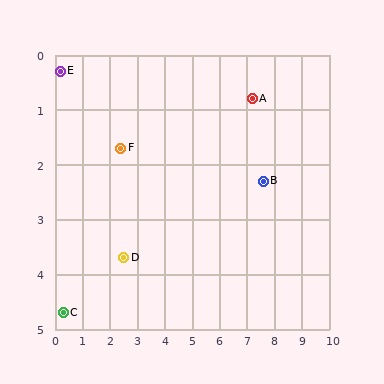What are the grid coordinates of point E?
Point E is at approximately (0.2, 0.3).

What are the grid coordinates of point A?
Point A is at approximately (7.2, 0.8).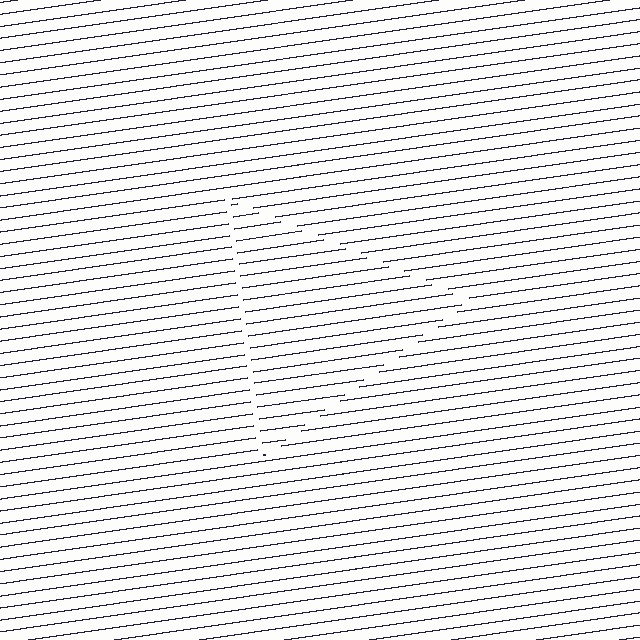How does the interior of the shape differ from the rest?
The interior of the shape contains the same grating, shifted by half a period — the contour is defined by the phase discontinuity where line-ends from the inner and outer gratings abut.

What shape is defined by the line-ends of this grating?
An illusory triangle. The interior of the shape contains the same grating, shifted by half a period — the contour is defined by the phase discontinuity where line-ends from the inner and outer gratings abut.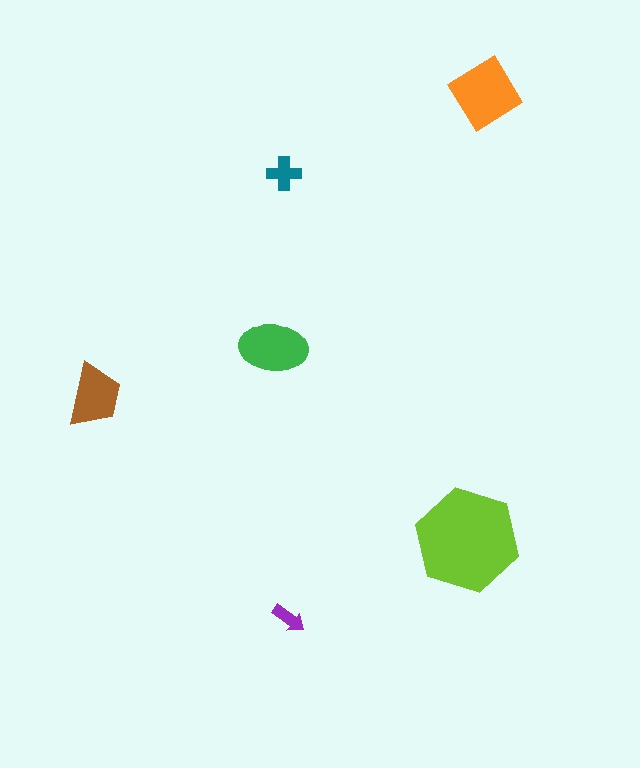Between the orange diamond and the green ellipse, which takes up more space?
The orange diamond.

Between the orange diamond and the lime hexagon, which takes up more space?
The lime hexagon.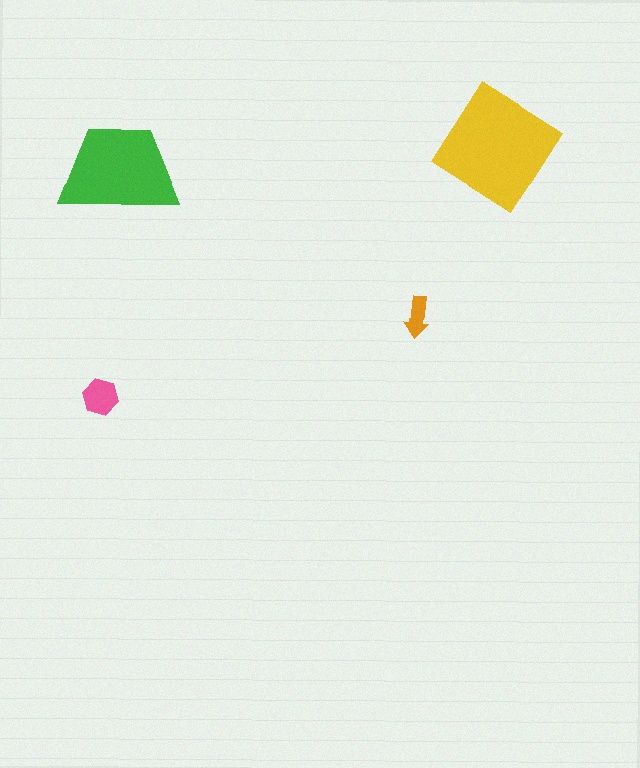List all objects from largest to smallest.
The yellow diamond, the green trapezoid, the pink hexagon, the orange arrow.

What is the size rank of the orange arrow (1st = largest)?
4th.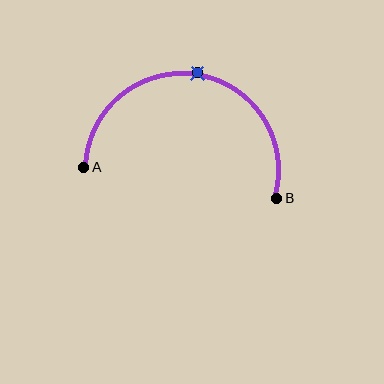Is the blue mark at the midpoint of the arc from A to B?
Yes. The blue mark lies on the arc at equal arc-length from both A and B — it is the arc midpoint.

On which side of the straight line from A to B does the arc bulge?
The arc bulges above the straight line connecting A and B.